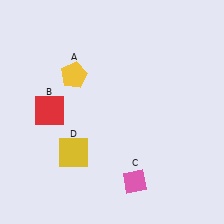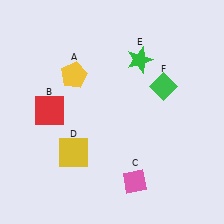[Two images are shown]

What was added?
A green star (E), a green diamond (F) were added in Image 2.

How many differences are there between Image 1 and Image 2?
There are 2 differences between the two images.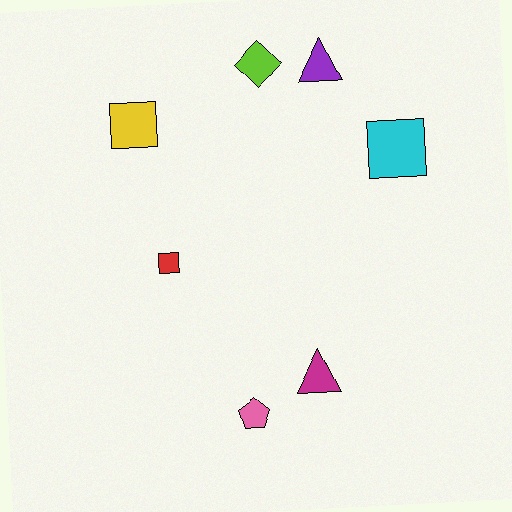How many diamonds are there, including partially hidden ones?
There is 1 diamond.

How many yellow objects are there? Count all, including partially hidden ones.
There is 1 yellow object.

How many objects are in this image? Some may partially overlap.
There are 7 objects.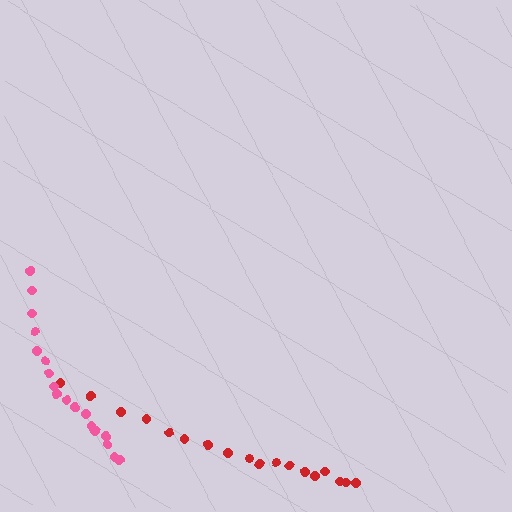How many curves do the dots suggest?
There are 2 distinct paths.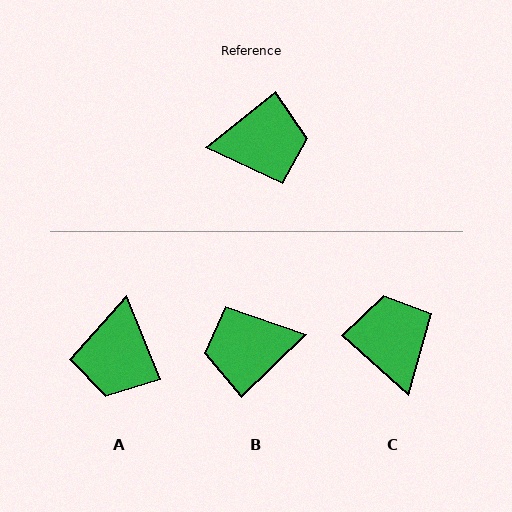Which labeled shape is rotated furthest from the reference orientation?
B, about 174 degrees away.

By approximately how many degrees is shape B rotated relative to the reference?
Approximately 174 degrees clockwise.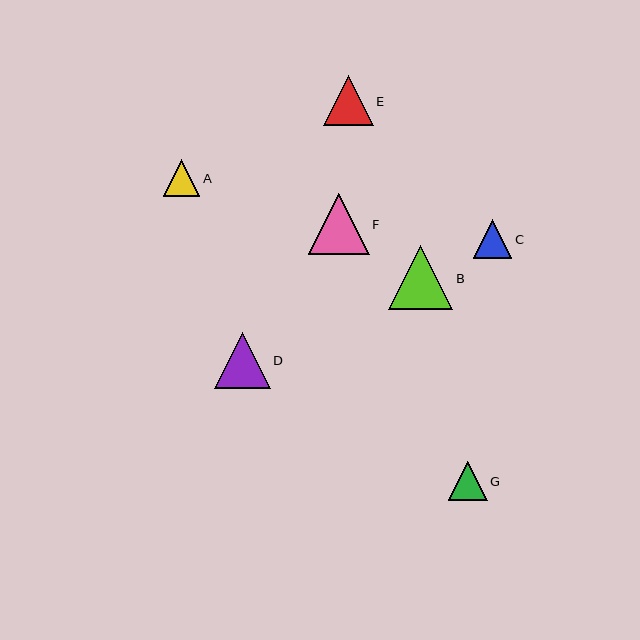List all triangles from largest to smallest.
From largest to smallest: B, F, D, E, G, C, A.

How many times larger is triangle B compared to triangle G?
Triangle B is approximately 1.6 times the size of triangle G.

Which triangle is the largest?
Triangle B is the largest with a size of approximately 64 pixels.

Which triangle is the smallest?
Triangle A is the smallest with a size of approximately 37 pixels.